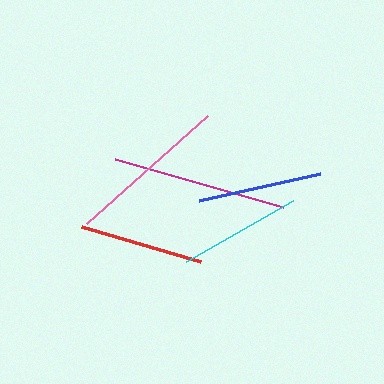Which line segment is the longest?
The magenta line is the longest at approximately 174 pixels.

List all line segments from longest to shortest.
From longest to shortest: magenta, pink, red, blue, cyan.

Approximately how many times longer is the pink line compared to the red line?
The pink line is approximately 1.3 times the length of the red line.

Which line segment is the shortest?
The cyan line is the shortest at approximately 123 pixels.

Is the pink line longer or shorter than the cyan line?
The pink line is longer than the cyan line.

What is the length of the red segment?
The red segment is approximately 124 pixels long.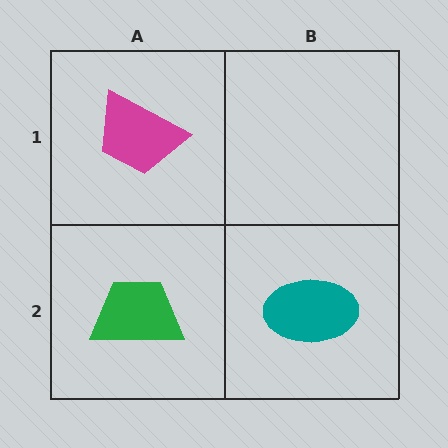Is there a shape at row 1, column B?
No, that cell is empty.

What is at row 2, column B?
A teal ellipse.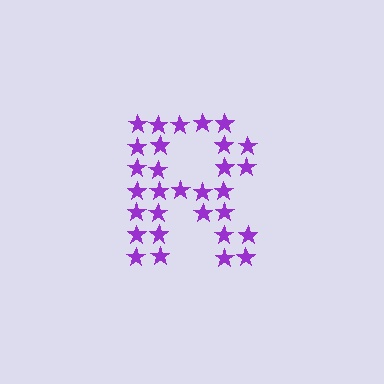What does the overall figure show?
The overall figure shows the letter R.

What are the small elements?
The small elements are stars.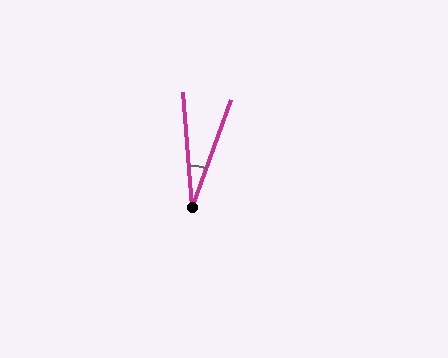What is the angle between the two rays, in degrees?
Approximately 24 degrees.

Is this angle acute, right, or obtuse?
It is acute.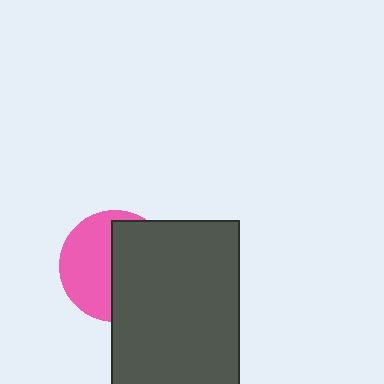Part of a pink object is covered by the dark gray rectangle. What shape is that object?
It is a circle.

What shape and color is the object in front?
The object in front is a dark gray rectangle.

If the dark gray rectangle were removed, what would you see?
You would see the complete pink circle.